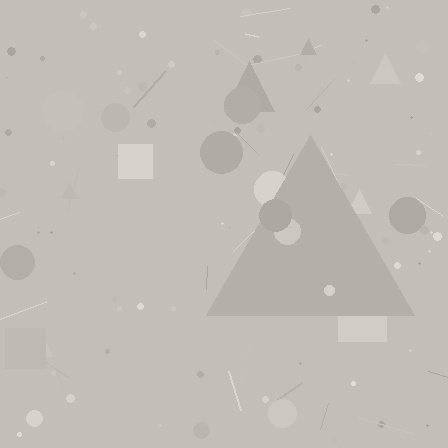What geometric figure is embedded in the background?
A triangle is embedded in the background.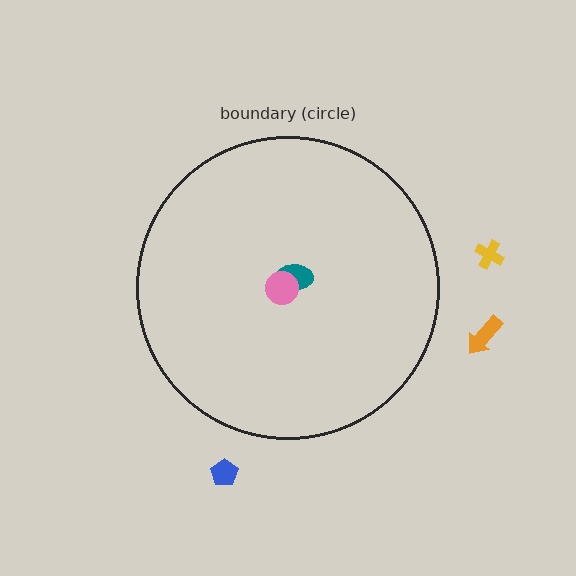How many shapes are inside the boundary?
2 inside, 3 outside.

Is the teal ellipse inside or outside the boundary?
Inside.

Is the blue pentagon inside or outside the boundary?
Outside.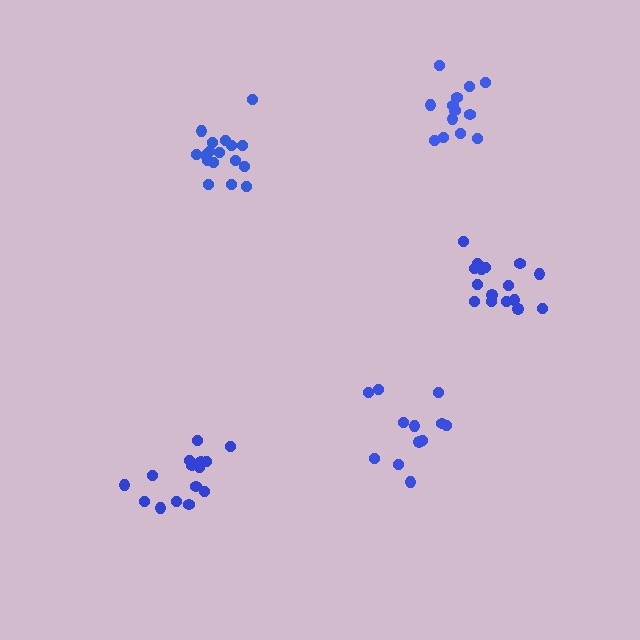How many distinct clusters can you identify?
There are 5 distinct clusters.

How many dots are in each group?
Group 1: 12 dots, Group 2: 13 dots, Group 3: 17 dots, Group 4: 15 dots, Group 5: 16 dots (73 total).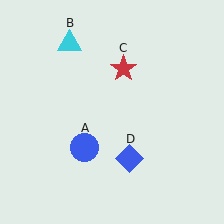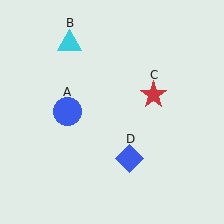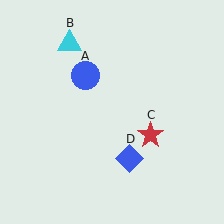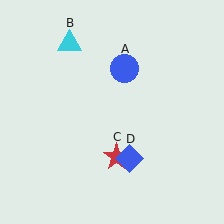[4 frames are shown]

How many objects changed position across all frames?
2 objects changed position: blue circle (object A), red star (object C).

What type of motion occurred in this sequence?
The blue circle (object A), red star (object C) rotated clockwise around the center of the scene.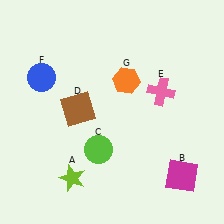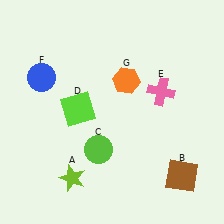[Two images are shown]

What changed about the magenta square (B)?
In Image 1, B is magenta. In Image 2, it changed to brown.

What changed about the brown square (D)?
In Image 1, D is brown. In Image 2, it changed to lime.